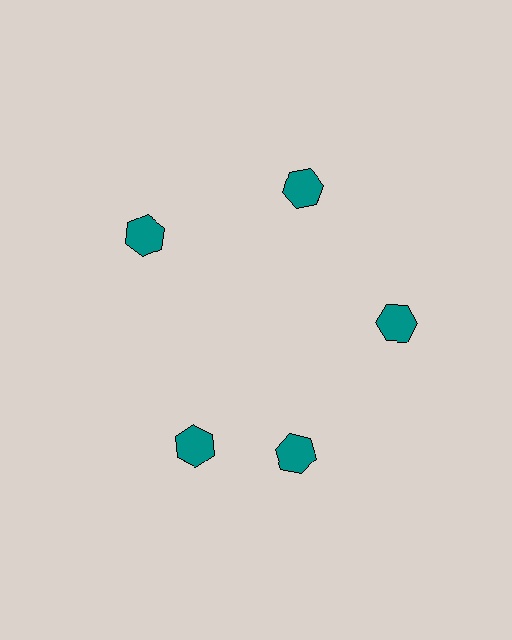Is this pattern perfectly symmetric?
No. The 5 teal hexagons are arranged in a ring, but one element near the 8 o'clock position is rotated out of alignment along the ring, breaking the 5-fold rotational symmetry.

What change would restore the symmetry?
The symmetry would be restored by rotating it back into even spacing with its neighbors so that all 5 hexagons sit at equal angles and equal distance from the center.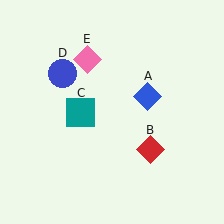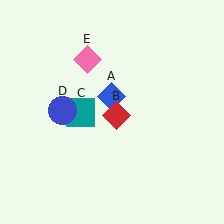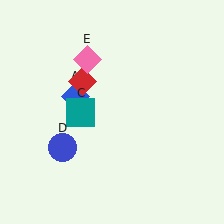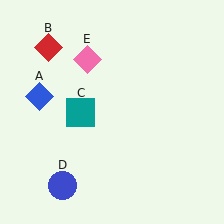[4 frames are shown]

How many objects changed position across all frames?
3 objects changed position: blue diamond (object A), red diamond (object B), blue circle (object D).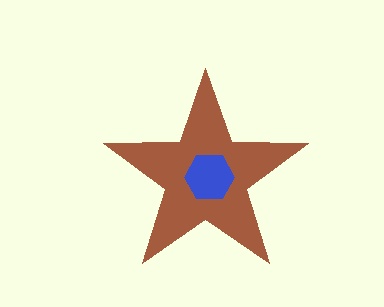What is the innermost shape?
The blue hexagon.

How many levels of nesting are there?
2.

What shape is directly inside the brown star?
The blue hexagon.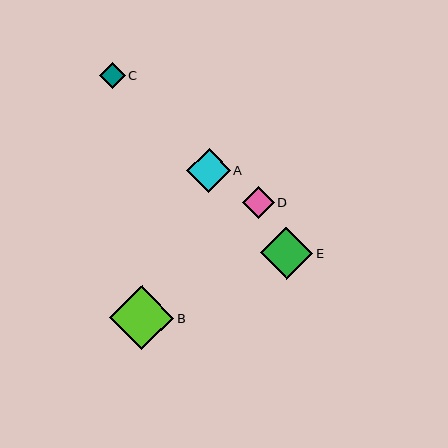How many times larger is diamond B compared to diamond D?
Diamond B is approximately 2.0 times the size of diamond D.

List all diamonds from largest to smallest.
From largest to smallest: B, E, A, D, C.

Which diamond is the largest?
Diamond B is the largest with a size of approximately 64 pixels.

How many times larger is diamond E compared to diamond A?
Diamond E is approximately 1.2 times the size of diamond A.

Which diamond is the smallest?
Diamond C is the smallest with a size of approximately 25 pixels.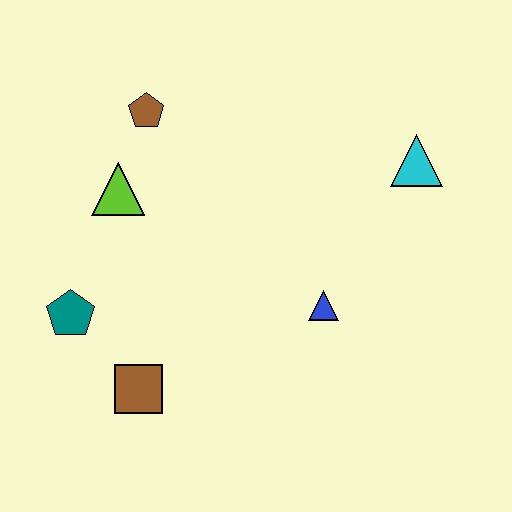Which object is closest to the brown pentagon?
The lime triangle is closest to the brown pentagon.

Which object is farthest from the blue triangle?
The brown pentagon is farthest from the blue triangle.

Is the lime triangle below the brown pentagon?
Yes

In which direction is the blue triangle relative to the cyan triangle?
The blue triangle is below the cyan triangle.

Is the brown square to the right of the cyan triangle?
No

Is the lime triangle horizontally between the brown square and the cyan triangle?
No